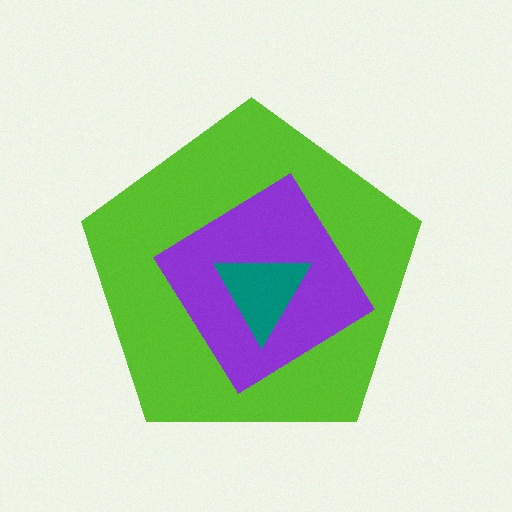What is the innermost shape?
The teal triangle.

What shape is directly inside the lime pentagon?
The purple diamond.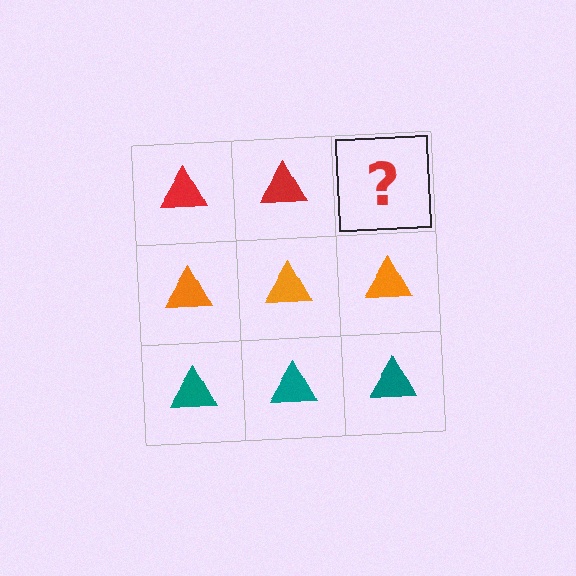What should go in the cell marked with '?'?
The missing cell should contain a red triangle.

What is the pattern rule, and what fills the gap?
The rule is that each row has a consistent color. The gap should be filled with a red triangle.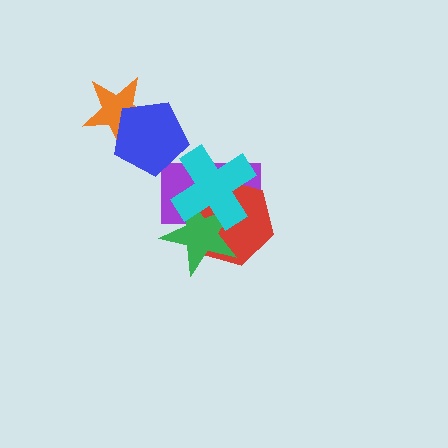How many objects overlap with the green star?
3 objects overlap with the green star.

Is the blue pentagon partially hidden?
No, no other shape covers it.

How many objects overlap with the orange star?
1 object overlaps with the orange star.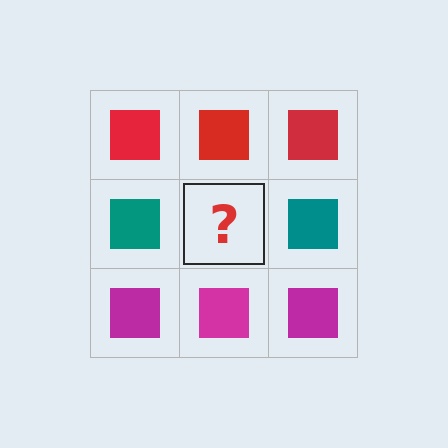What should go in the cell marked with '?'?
The missing cell should contain a teal square.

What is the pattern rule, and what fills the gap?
The rule is that each row has a consistent color. The gap should be filled with a teal square.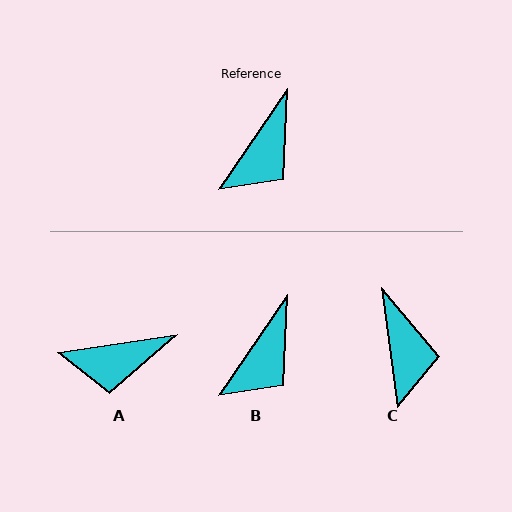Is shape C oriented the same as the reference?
No, it is off by about 42 degrees.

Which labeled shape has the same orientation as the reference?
B.